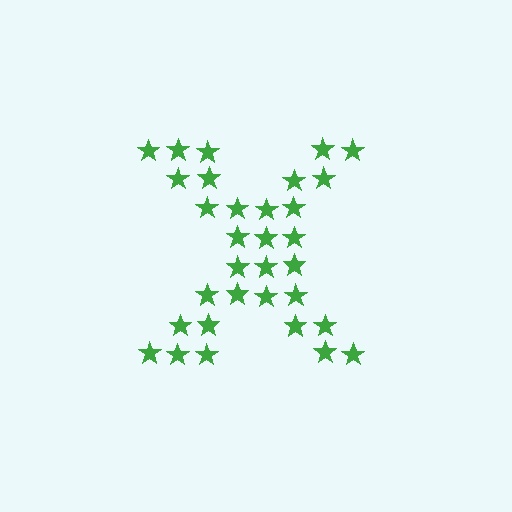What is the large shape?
The large shape is the letter X.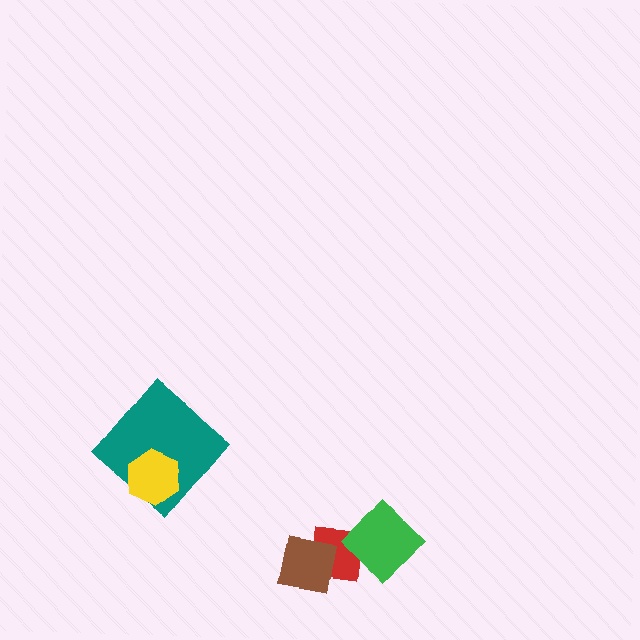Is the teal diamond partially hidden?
Yes, it is partially covered by another shape.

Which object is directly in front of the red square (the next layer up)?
The brown square is directly in front of the red square.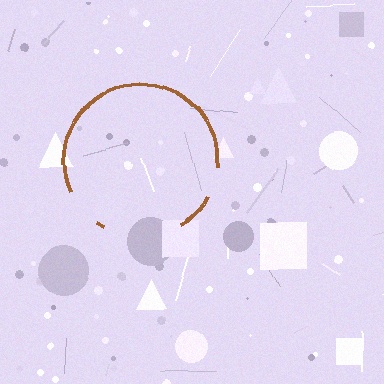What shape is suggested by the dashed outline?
The dashed outline suggests a circle.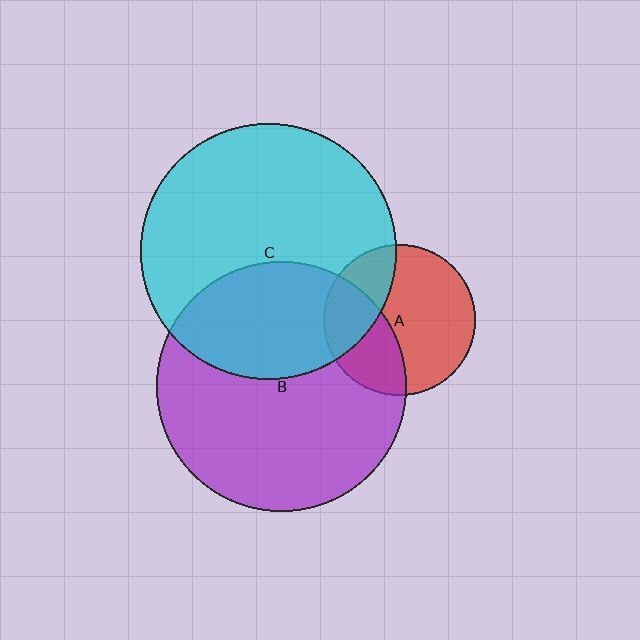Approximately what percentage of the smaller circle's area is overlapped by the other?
Approximately 35%.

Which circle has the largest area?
Circle C (cyan).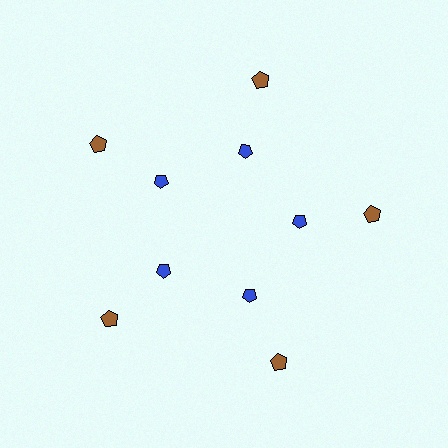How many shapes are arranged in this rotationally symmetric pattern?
There are 10 shapes, arranged in 5 groups of 2.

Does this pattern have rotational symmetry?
Yes, this pattern has 5-fold rotational symmetry. It looks the same after rotating 72 degrees around the center.